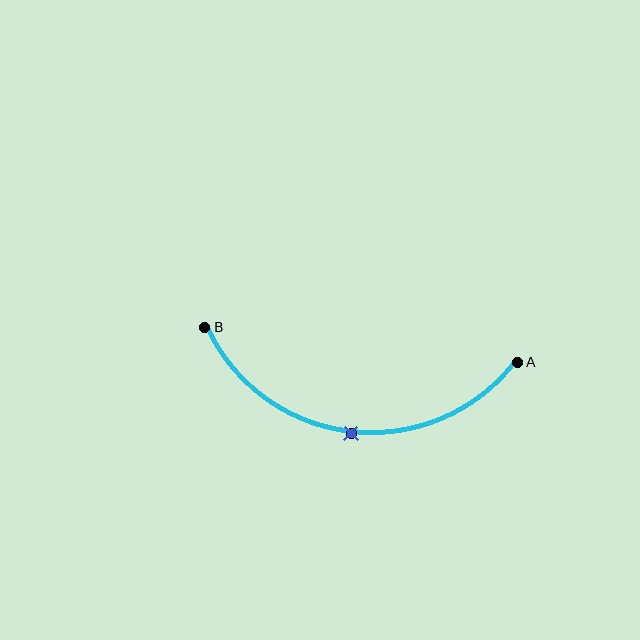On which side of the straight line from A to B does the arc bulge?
The arc bulges below the straight line connecting A and B.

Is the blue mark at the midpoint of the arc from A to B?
Yes. The blue mark lies on the arc at equal arc-length from both A and B — it is the arc midpoint.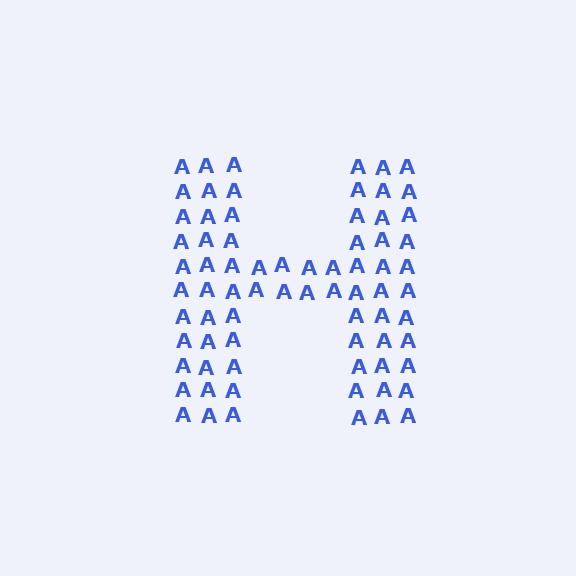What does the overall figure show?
The overall figure shows the letter H.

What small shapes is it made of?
It is made of small letter A's.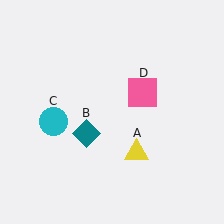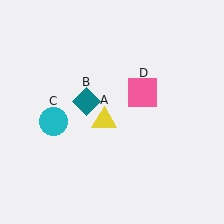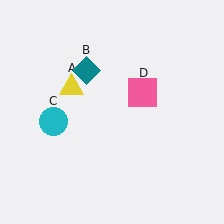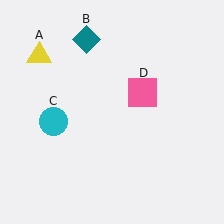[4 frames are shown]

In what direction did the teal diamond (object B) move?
The teal diamond (object B) moved up.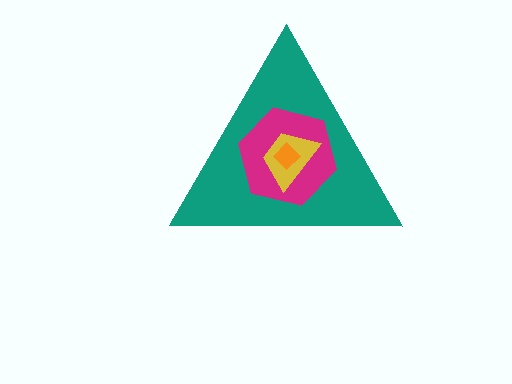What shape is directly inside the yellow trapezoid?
The orange diamond.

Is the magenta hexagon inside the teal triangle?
Yes.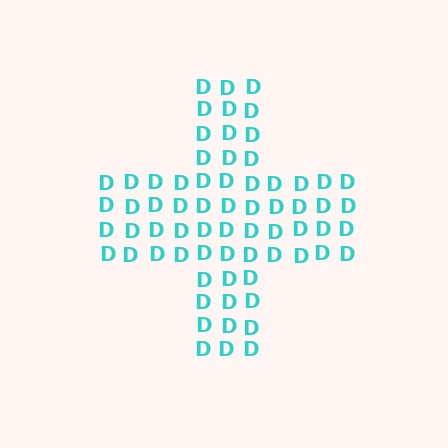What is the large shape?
The large shape is a cross.